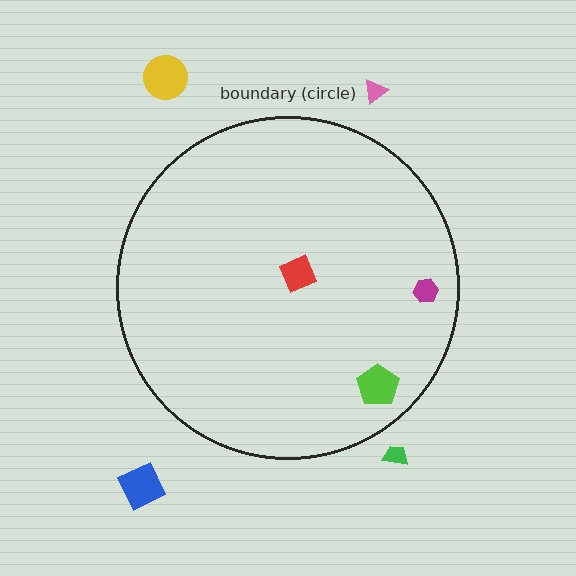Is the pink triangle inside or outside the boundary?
Outside.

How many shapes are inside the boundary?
3 inside, 4 outside.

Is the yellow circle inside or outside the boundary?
Outside.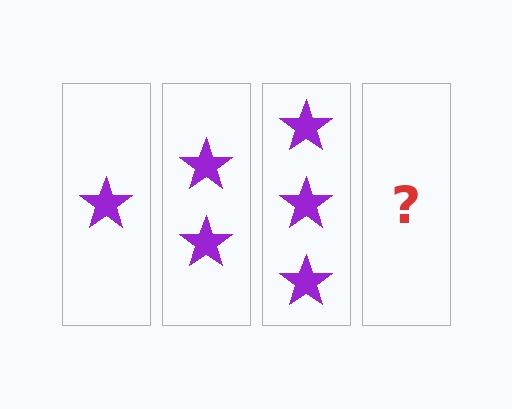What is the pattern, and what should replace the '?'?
The pattern is that each step adds one more star. The '?' should be 4 stars.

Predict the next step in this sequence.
The next step is 4 stars.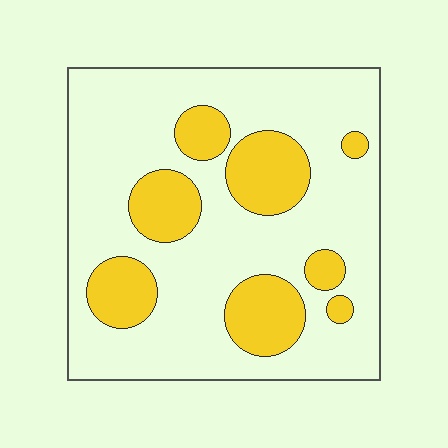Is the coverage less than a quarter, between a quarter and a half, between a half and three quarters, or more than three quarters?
Between a quarter and a half.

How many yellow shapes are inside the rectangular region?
8.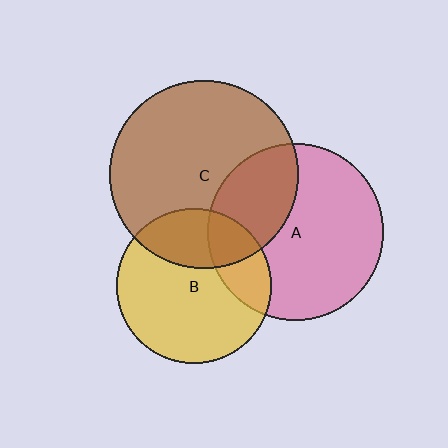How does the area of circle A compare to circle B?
Approximately 1.3 times.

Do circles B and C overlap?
Yes.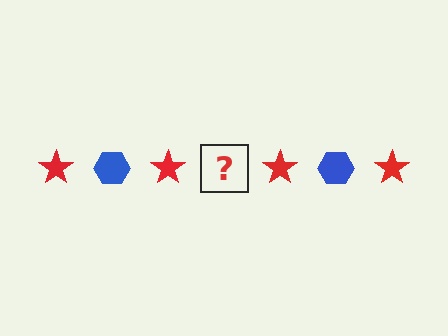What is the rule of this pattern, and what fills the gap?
The rule is that the pattern alternates between red star and blue hexagon. The gap should be filled with a blue hexagon.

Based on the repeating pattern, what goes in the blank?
The blank should be a blue hexagon.